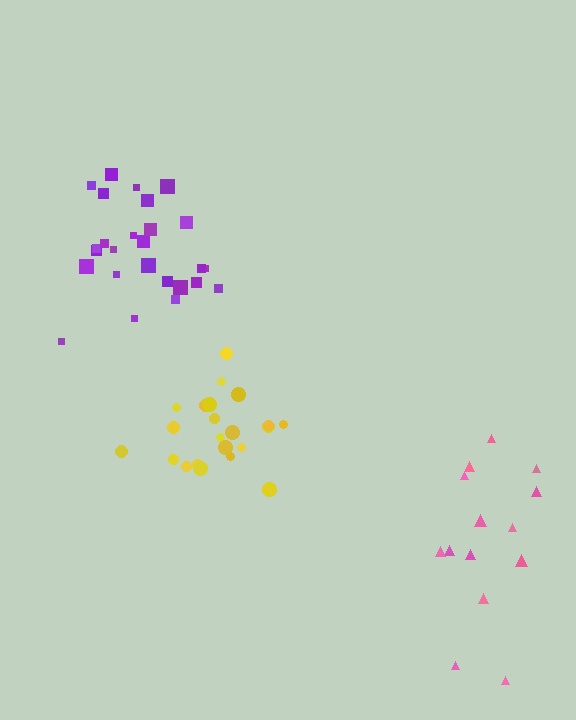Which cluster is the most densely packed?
Yellow.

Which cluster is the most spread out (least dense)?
Pink.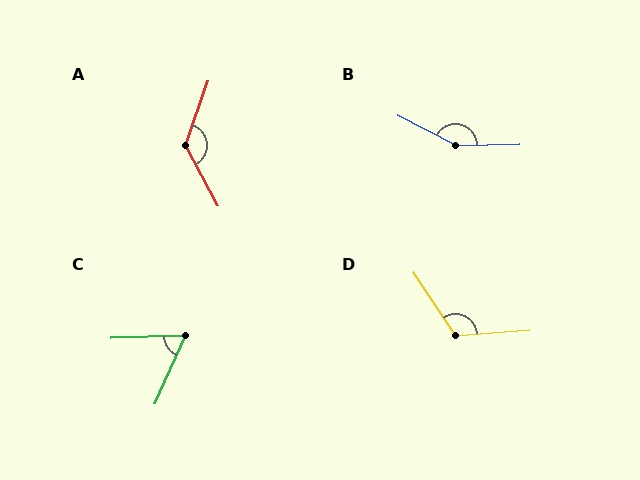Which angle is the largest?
B, at approximately 151 degrees.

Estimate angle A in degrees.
Approximately 133 degrees.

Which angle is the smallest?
C, at approximately 64 degrees.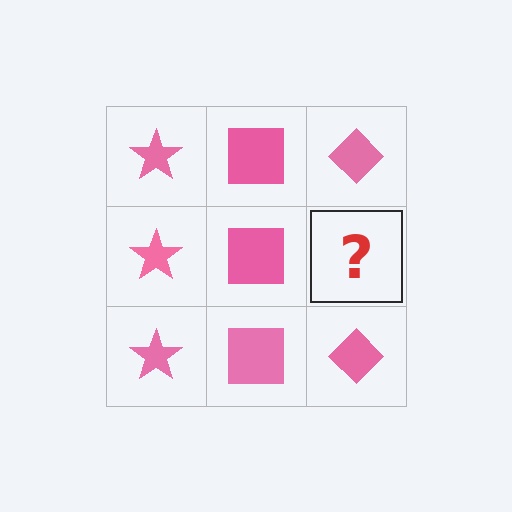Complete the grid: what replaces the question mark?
The question mark should be replaced with a pink diamond.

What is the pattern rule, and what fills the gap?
The rule is that each column has a consistent shape. The gap should be filled with a pink diamond.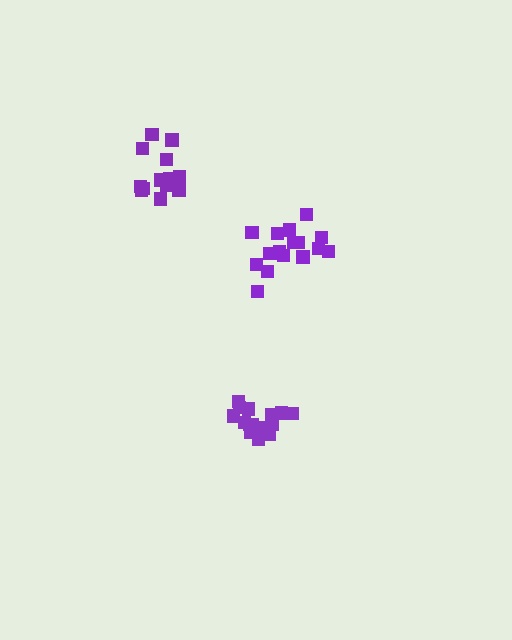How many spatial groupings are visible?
There are 3 spatial groupings.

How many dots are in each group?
Group 1: 16 dots, Group 2: 15 dots, Group 3: 15 dots (46 total).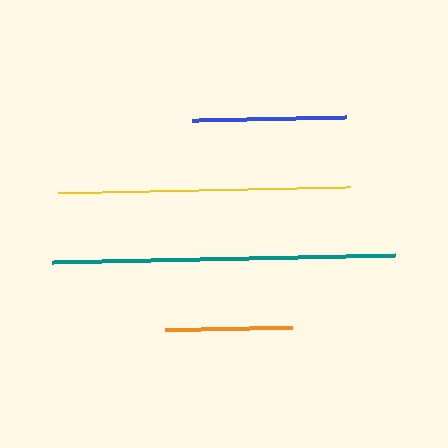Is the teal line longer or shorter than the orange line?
The teal line is longer than the orange line.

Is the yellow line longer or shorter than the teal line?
The teal line is longer than the yellow line.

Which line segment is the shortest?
The orange line is the shortest at approximately 127 pixels.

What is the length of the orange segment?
The orange segment is approximately 127 pixels long.